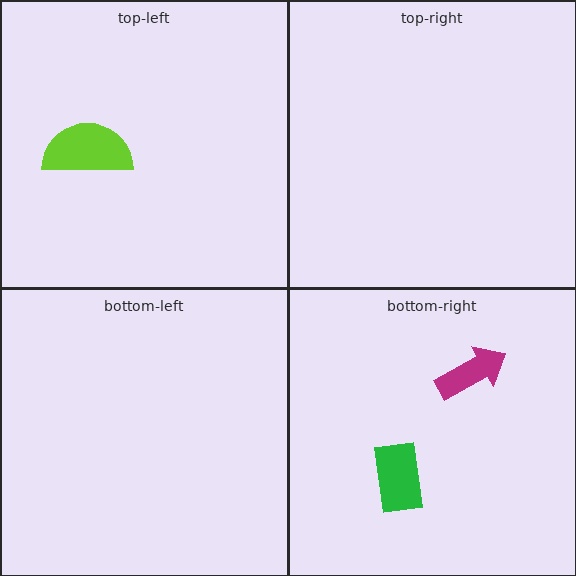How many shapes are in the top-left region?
1.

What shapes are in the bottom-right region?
The green rectangle, the magenta arrow.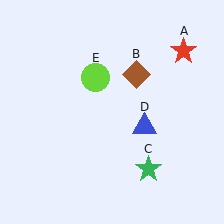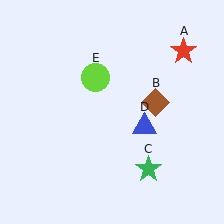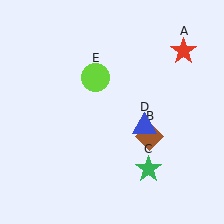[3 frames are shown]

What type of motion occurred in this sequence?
The brown diamond (object B) rotated clockwise around the center of the scene.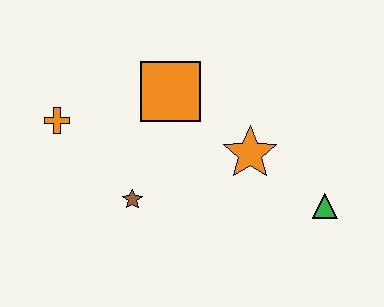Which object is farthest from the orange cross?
The green triangle is farthest from the orange cross.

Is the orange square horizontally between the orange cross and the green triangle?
Yes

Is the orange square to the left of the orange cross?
No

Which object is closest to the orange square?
The orange star is closest to the orange square.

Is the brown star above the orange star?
No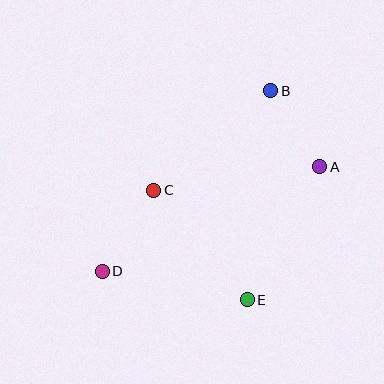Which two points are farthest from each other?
Points B and D are farthest from each other.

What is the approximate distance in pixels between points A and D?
The distance between A and D is approximately 241 pixels.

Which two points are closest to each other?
Points A and B are closest to each other.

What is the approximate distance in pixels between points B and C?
The distance between B and C is approximately 153 pixels.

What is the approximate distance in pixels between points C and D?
The distance between C and D is approximately 96 pixels.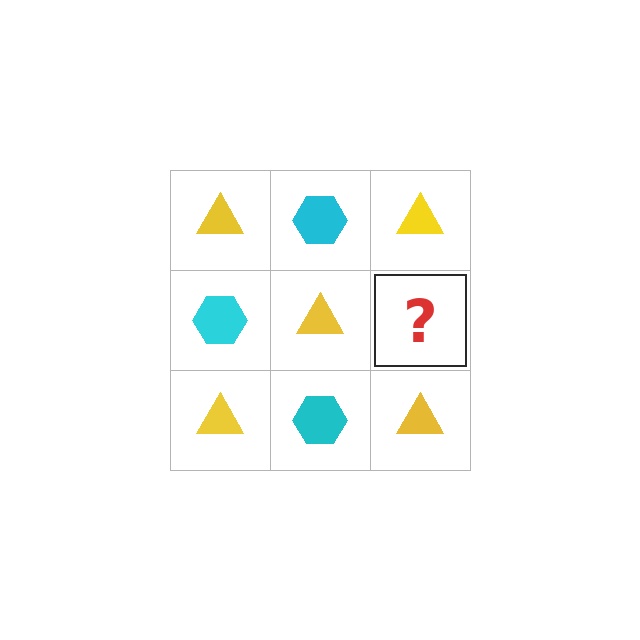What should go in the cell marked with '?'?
The missing cell should contain a cyan hexagon.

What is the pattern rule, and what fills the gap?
The rule is that it alternates yellow triangle and cyan hexagon in a checkerboard pattern. The gap should be filled with a cyan hexagon.